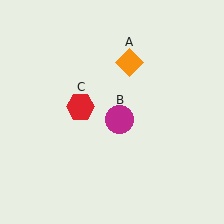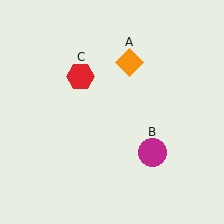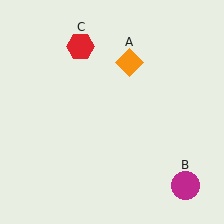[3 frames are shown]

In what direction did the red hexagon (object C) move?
The red hexagon (object C) moved up.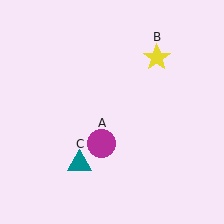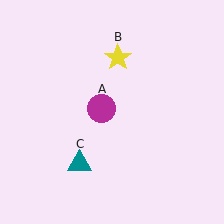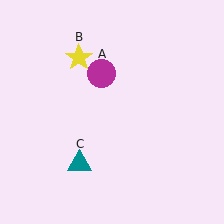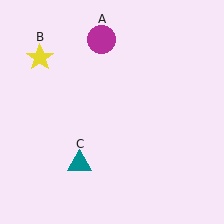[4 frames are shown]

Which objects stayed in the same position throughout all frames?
Teal triangle (object C) remained stationary.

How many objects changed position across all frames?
2 objects changed position: magenta circle (object A), yellow star (object B).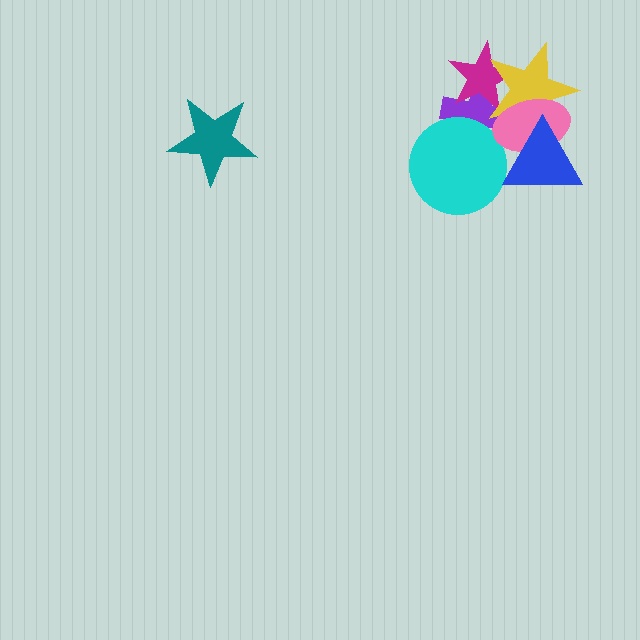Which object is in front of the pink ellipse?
The blue triangle is in front of the pink ellipse.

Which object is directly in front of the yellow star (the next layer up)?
The pink ellipse is directly in front of the yellow star.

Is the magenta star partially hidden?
Yes, it is partially covered by another shape.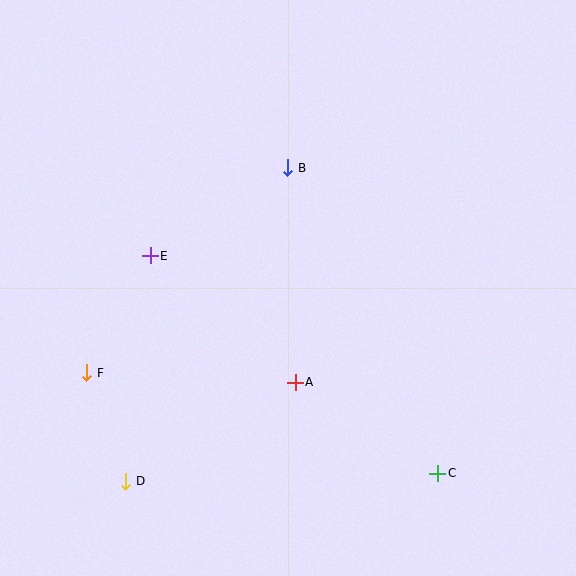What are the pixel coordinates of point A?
Point A is at (295, 382).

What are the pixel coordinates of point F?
Point F is at (87, 373).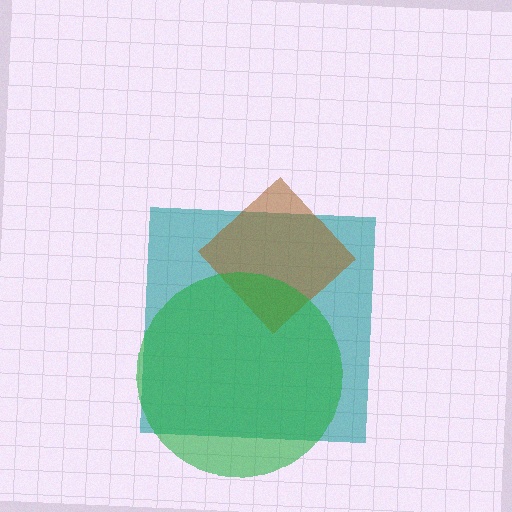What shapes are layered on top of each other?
The layered shapes are: a teal square, a brown diamond, a green circle.